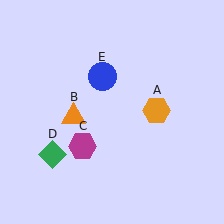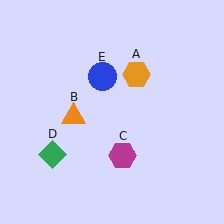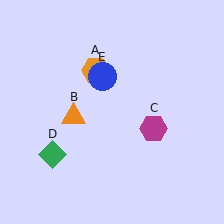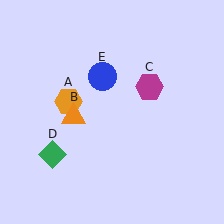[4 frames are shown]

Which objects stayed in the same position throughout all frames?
Orange triangle (object B) and green diamond (object D) and blue circle (object E) remained stationary.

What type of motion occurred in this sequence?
The orange hexagon (object A), magenta hexagon (object C) rotated counterclockwise around the center of the scene.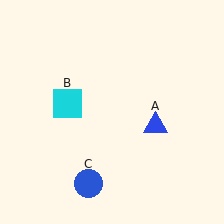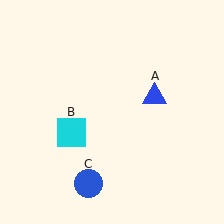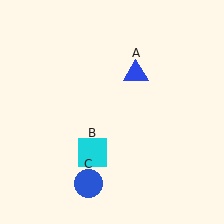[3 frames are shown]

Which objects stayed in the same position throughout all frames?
Blue circle (object C) remained stationary.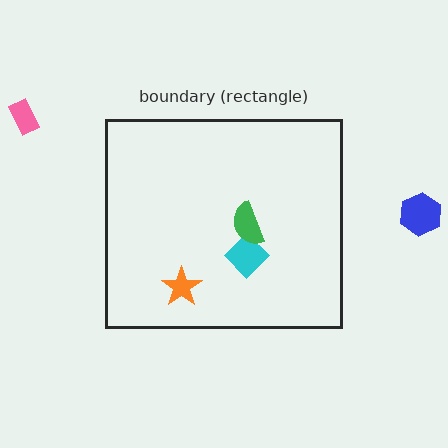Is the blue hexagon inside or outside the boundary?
Outside.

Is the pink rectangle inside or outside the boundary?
Outside.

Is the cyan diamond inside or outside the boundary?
Inside.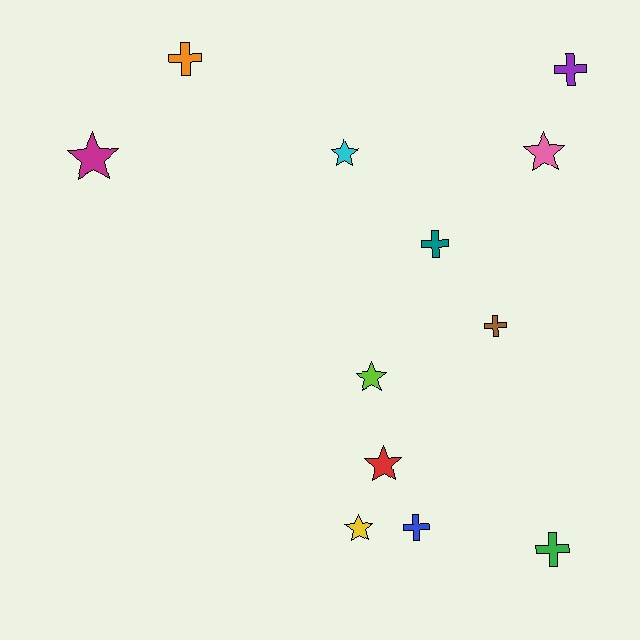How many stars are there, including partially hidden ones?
There are 6 stars.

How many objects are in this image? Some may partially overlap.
There are 12 objects.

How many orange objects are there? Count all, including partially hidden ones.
There is 1 orange object.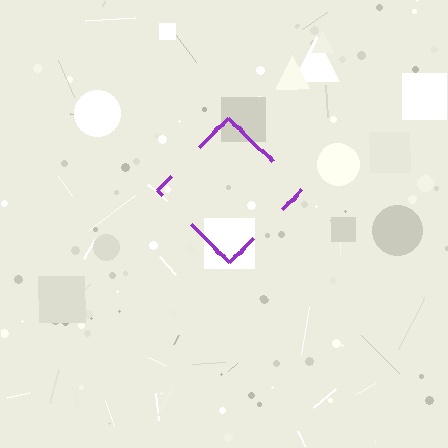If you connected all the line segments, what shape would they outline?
They would outline a diamond.